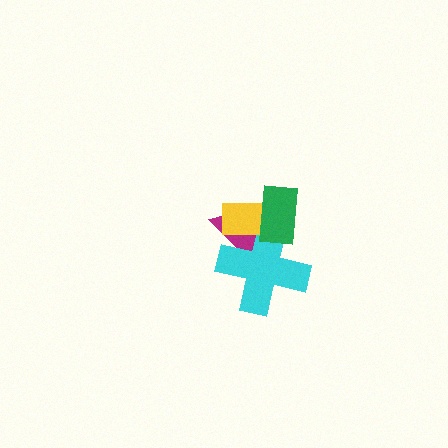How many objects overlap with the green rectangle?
3 objects overlap with the green rectangle.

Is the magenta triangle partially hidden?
Yes, it is partially covered by another shape.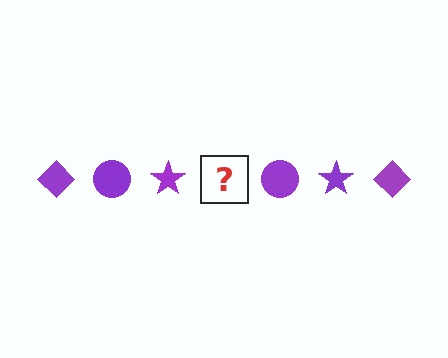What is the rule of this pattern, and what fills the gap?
The rule is that the pattern cycles through diamond, circle, star shapes in purple. The gap should be filled with a purple diamond.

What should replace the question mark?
The question mark should be replaced with a purple diamond.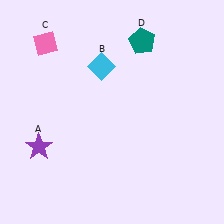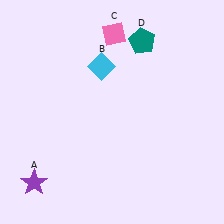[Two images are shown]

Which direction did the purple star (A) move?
The purple star (A) moved down.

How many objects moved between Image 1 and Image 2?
2 objects moved between the two images.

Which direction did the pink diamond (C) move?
The pink diamond (C) moved right.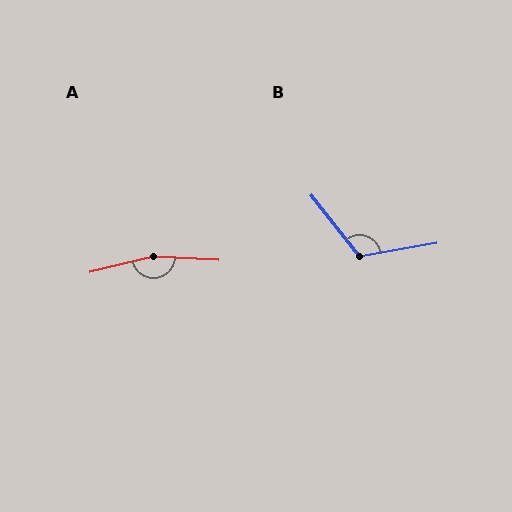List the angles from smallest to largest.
B (118°), A (163°).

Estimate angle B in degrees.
Approximately 118 degrees.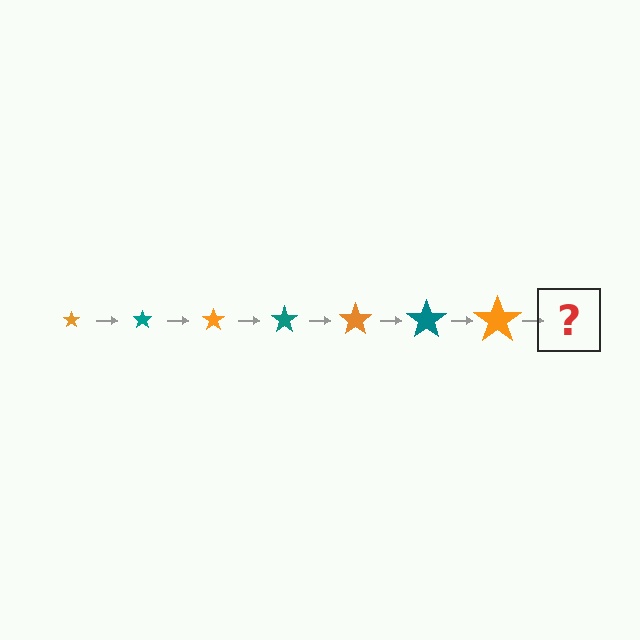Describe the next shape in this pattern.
It should be a teal star, larger than the previous one.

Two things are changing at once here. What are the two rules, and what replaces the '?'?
The two rules are that the star grows larger each step and the color cycles through orange and teal. The '?' should be a teal star, larger than the previous one.